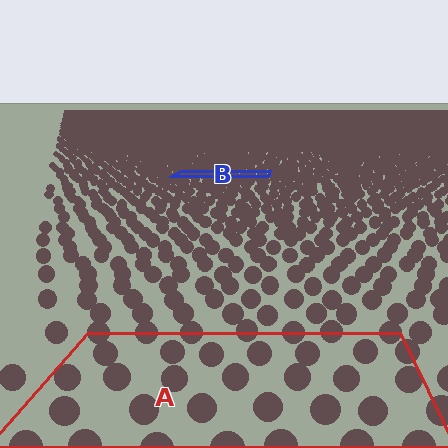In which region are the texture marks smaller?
The texture marks are smaller in region B, because it is farther away.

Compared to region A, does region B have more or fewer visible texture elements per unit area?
Region B has more texture elements per unit area — they are packed more densely because it is farther away.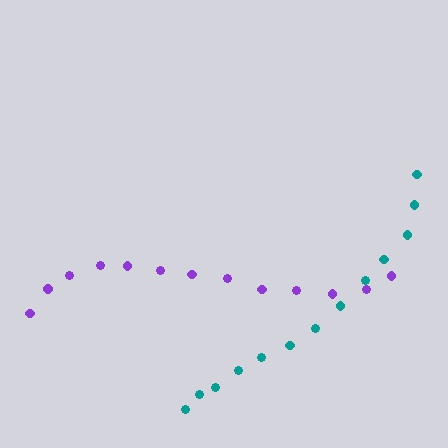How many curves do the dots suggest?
There are 2 distinct paths.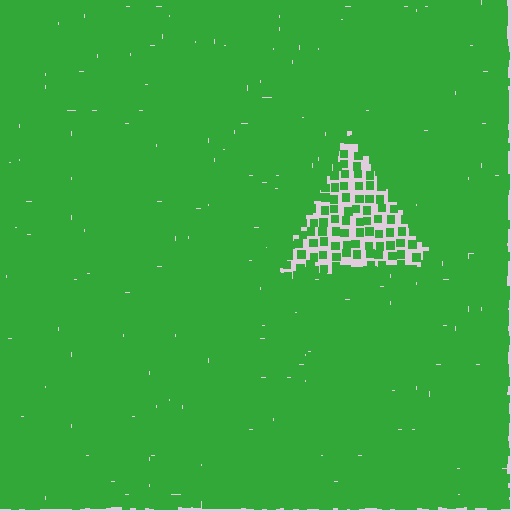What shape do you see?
I see a triangle.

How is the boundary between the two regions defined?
The boundary is defined by a change in element density (approximately 3.0x ratio). All elements are the same color, size, and shape.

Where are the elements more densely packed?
The elements are more densely packed outside the triangle boundary.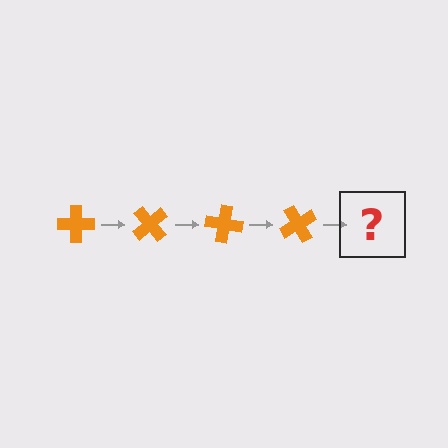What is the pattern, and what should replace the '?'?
The pattern is that the cross rotates 50 degrees each step. The '?' should be an orange cross rotated 200 degrees.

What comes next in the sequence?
The next element should be an orange cross rotated 200 degrees.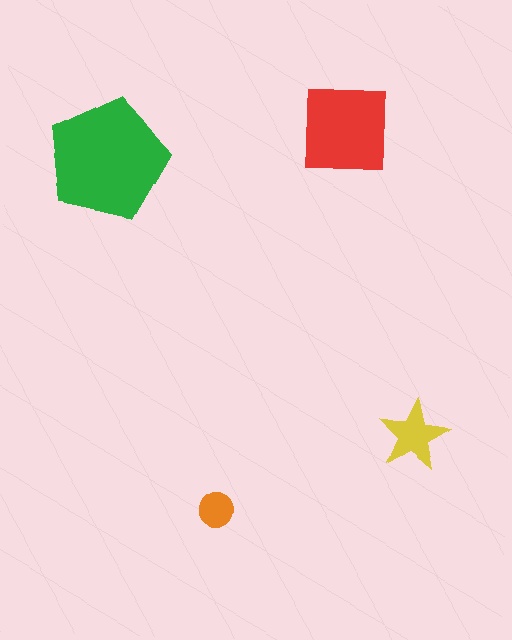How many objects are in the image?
There are 4 objects in the image.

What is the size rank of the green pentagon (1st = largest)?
1st.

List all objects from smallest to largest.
The orange circle, the yellow star, the red square, the green pentagon.